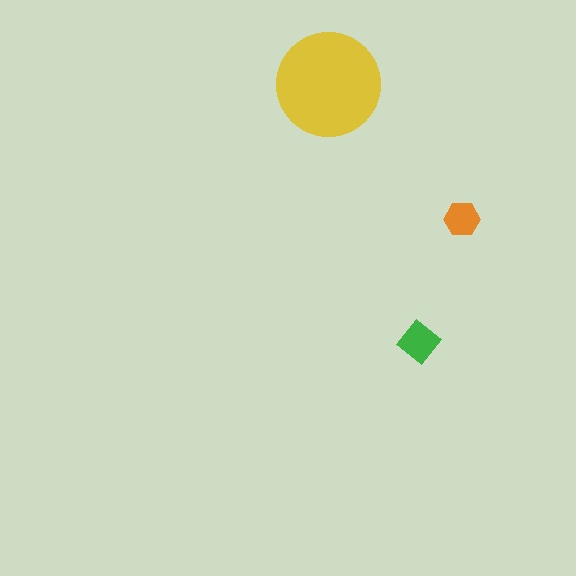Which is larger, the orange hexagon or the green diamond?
The green diamond.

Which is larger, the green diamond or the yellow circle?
The yellow circle.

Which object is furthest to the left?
The yellow circle is leftmost.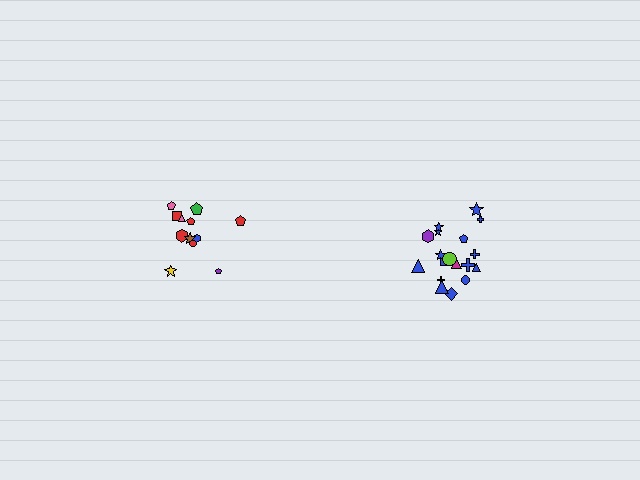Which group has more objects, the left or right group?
The right group.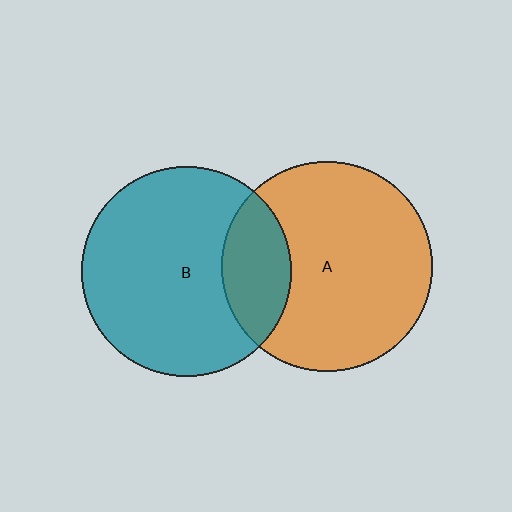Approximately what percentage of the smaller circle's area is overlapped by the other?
Approximately 20%.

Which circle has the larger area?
Circle B (teal).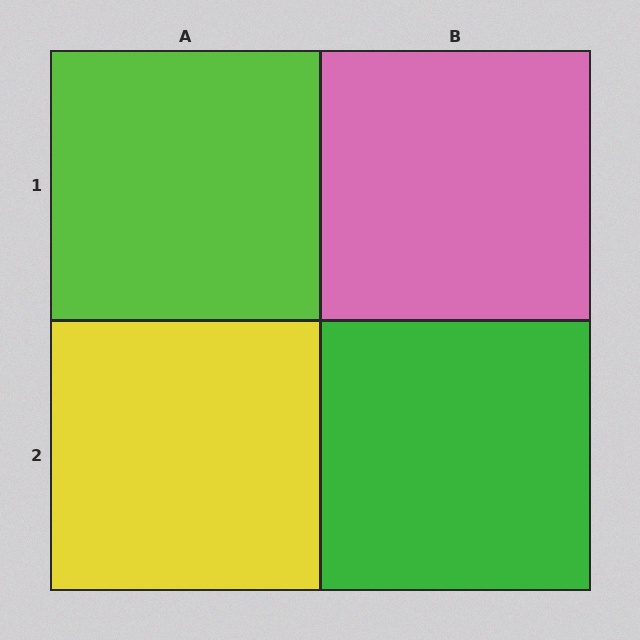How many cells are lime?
1 cell is lime.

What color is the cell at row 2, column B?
Green.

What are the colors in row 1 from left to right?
Lime, pink.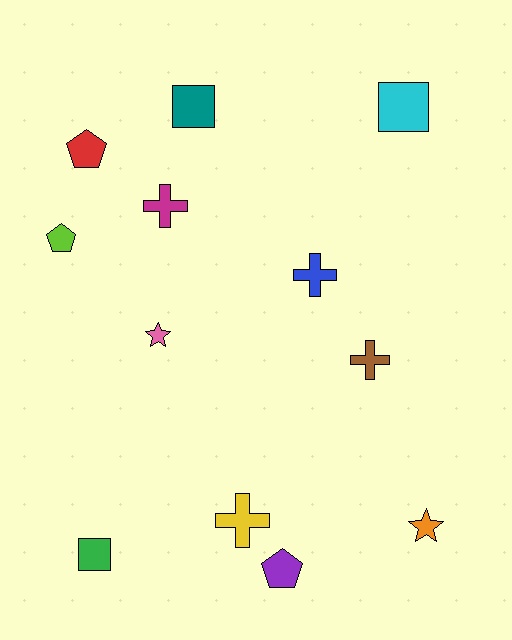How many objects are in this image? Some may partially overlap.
There are 12 objects.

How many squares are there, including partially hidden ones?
There are 3 squares.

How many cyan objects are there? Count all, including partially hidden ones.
There is 1 cyan object.